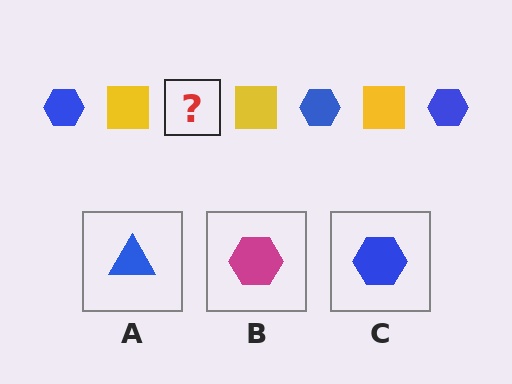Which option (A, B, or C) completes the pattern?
C.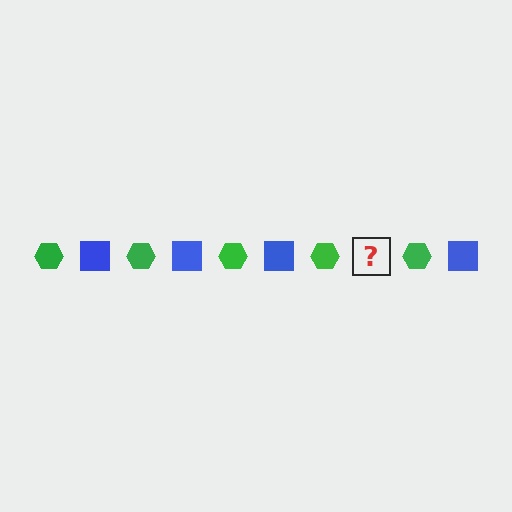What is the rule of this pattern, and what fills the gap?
The rule is that the pattern alternates between green hexagon and blue square. The gap should be filled with a blue square.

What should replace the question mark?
The question mark should be replaced with a blue square.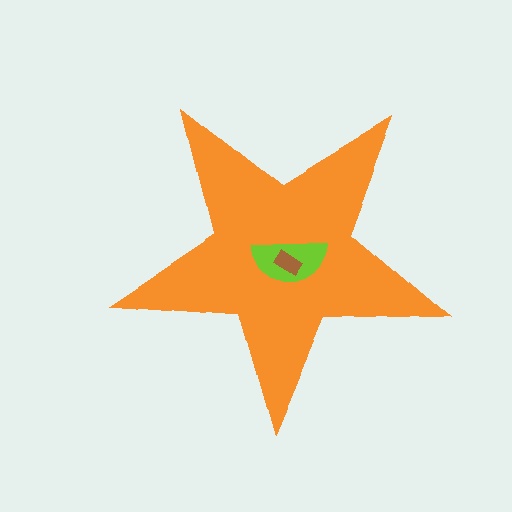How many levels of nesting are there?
3.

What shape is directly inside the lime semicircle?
The brown rectangle.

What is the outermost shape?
The orange star.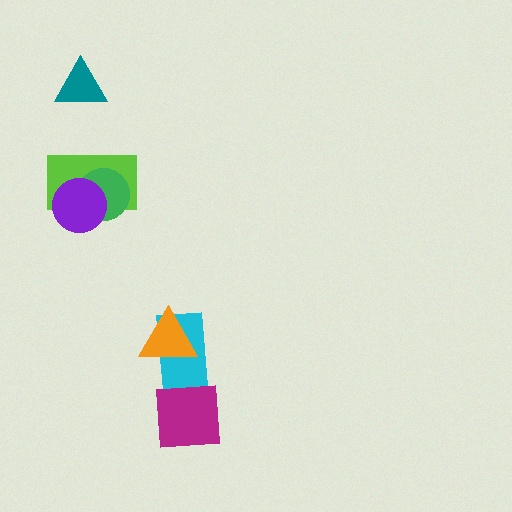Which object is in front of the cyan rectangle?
The orange triangle is in front of the cyan rectangle.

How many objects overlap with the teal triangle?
0 objects overlap with the teal triangle.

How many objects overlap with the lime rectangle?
2 objects overlap with the lime rectangle.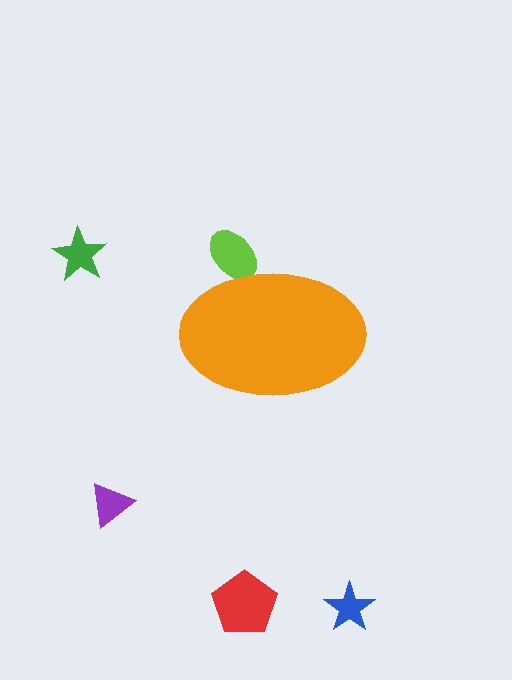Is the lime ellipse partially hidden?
Yes, the lime ellipse is partially hidden behind the orange ellipse.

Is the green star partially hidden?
No, the green star is fully visible.